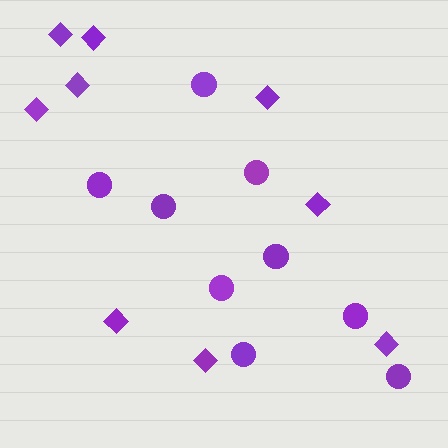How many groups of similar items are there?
There are 2 groups: one group of diamonds (9) and one group of circles (9).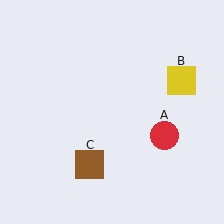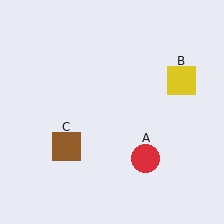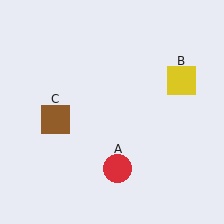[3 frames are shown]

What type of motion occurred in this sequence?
The red circle (object A), brown square (object C) rotated clockwise around the center of the scene.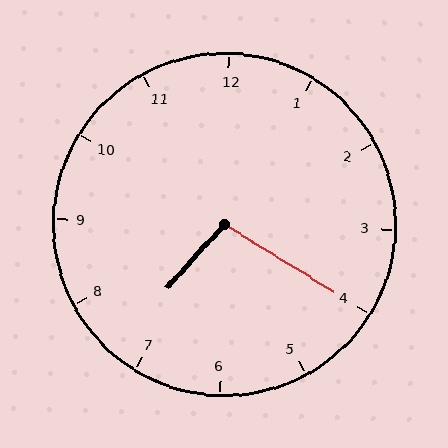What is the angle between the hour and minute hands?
Approximately 100 degrees.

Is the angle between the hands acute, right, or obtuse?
It is obtuse.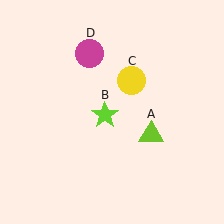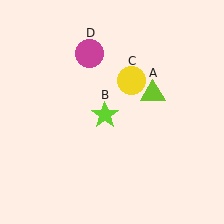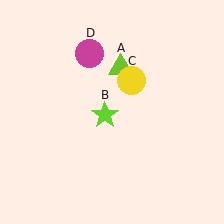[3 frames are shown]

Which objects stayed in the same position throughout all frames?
Lime star (object B) and yellow circle (object C) and magenta circle (object D) remained stationary.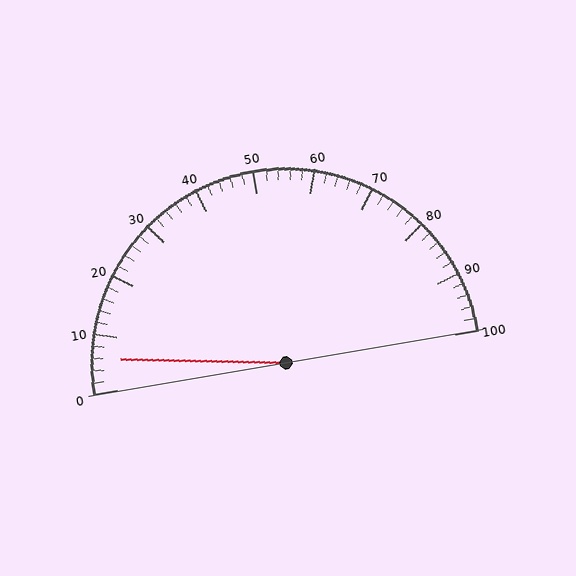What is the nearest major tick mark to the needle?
The nearest major tick mark is 10.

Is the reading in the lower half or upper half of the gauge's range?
The reading is in the lower half of the range (0 to 100).